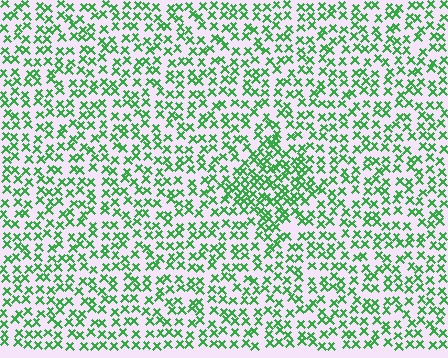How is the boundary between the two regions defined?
The boundary is defined by a change in element density (approximately 1.7x ratio). All elements are the same color, size, and shape.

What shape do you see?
I see a diamond.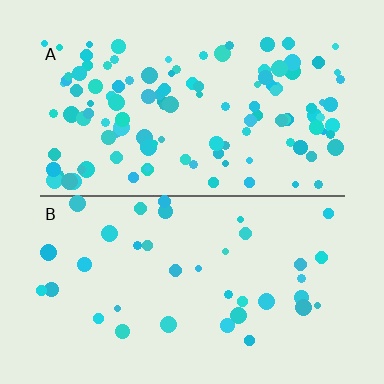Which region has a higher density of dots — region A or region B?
A (the top).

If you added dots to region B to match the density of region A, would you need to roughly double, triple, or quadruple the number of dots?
Approximately triple.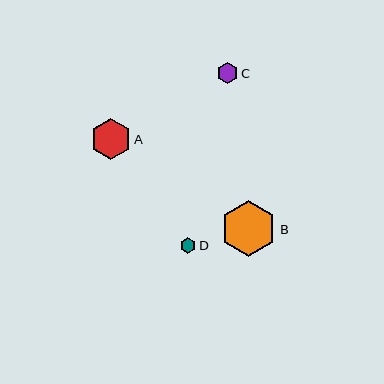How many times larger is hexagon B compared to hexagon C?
Hexagon B is approximately 2.7 times the size of hexagon C.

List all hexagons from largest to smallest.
From largest to smallest: B, A, C, D.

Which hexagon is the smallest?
Hexagon D is the smallest with a size of approximately 16 pixels.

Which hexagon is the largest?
Hexagon B is the largest with a size of approximately 56 pixels.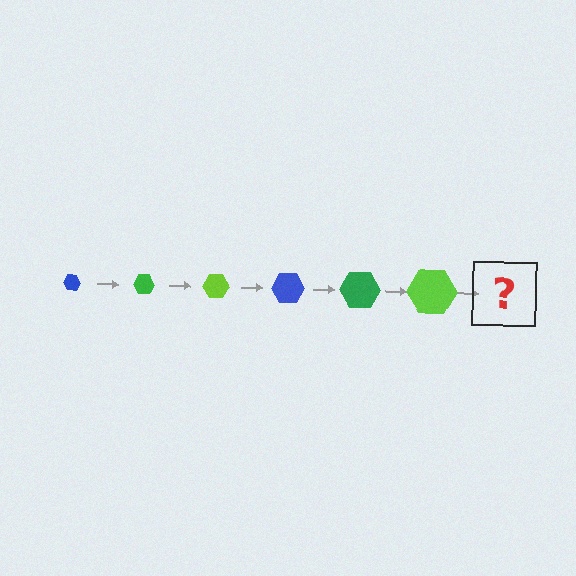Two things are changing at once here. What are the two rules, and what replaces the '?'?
The two rules are that the hexagon grows larger each step and the color cycles through blue, green, and lime. The '?' should be a blue hexagon, larger than the previous one.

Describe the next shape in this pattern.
It should be a blue hexagon, larger than the previous one.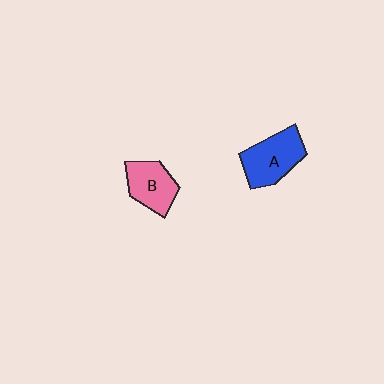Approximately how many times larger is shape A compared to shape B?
Approximately 1.2 times.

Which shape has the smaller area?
Shape B (pink).